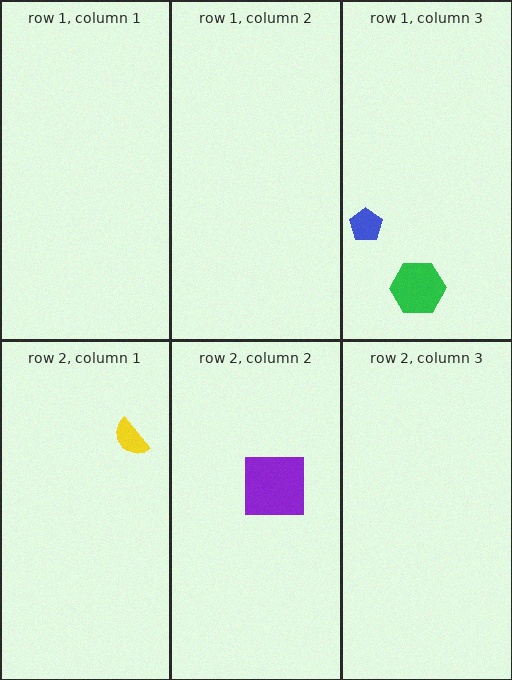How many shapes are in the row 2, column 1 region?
1.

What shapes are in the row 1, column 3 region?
The green hexagon, the blue pentagon.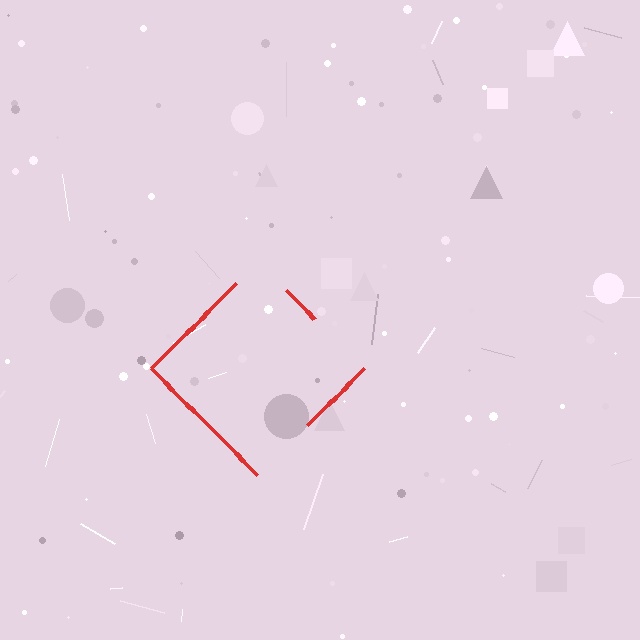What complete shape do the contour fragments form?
The contour fragments form a diamond.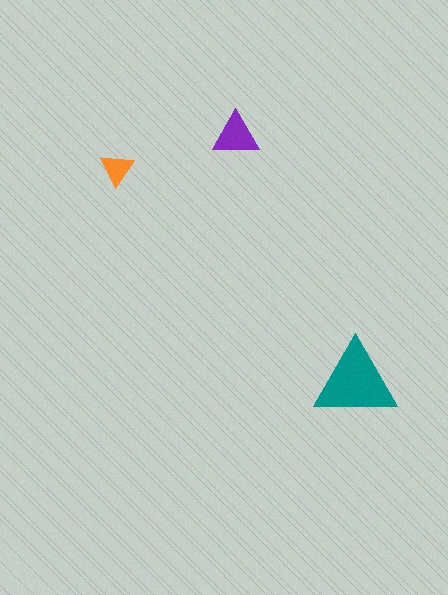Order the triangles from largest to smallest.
the teal one, the purple one, the orange one.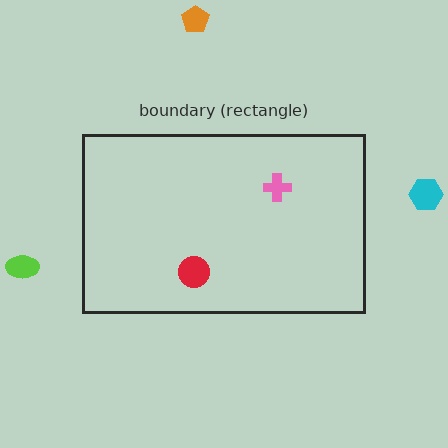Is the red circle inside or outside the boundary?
Inside.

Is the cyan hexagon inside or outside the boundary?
Outside.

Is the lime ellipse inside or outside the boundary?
Outside.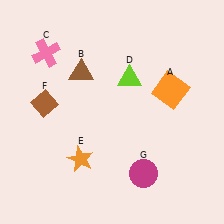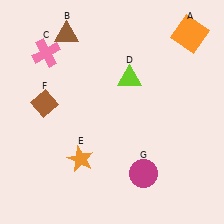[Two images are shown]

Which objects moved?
The objects that moved are: the orange square (A), the brown triangle (B).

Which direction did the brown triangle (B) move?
The brown triangle (B) moved up.